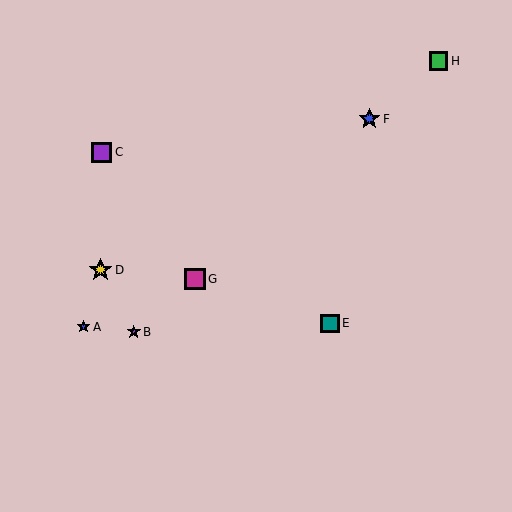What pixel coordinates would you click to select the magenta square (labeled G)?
Click at (195, 279) to select the magenta square G.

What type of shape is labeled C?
Shape C is a purple square.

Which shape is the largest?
The yellow star (labeled D) is the largest.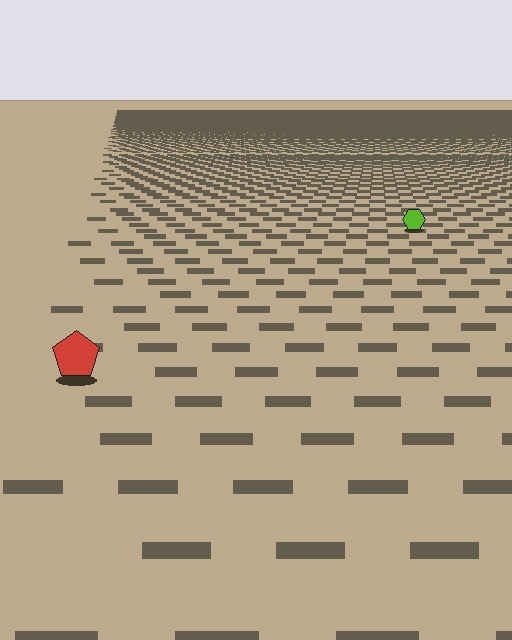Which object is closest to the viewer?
The red pentagon is closest. The texture marks near it are larger and more spread out.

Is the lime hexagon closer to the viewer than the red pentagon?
No. The red pentagon is closer — you can tell from the texture gradient: the ground texture is coarser near it.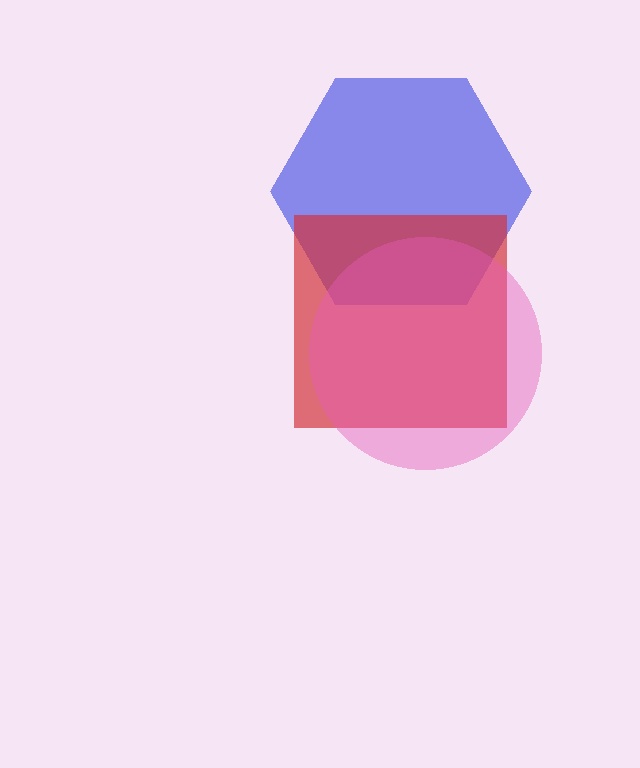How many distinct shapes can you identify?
There are 3 distinct shapes: a blue hexagon, a red square, a pink circle.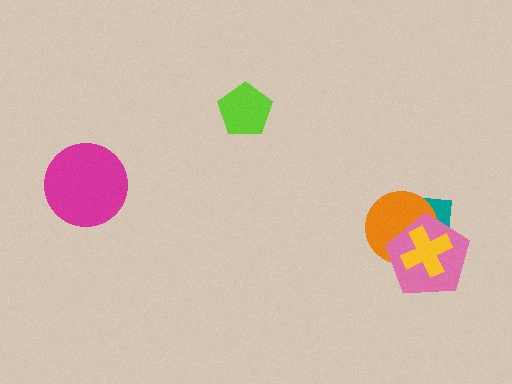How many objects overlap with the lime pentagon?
0 objects overlap with the lime pentagon.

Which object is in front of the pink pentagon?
The yellow cross is in front of the pink pentagon.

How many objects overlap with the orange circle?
3 objects overlap with the orange circle.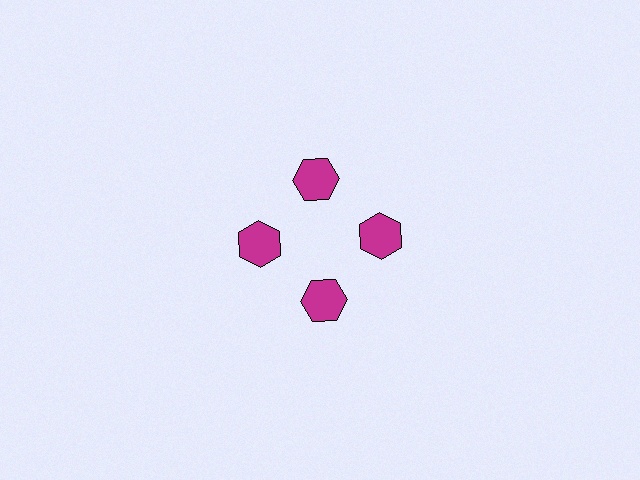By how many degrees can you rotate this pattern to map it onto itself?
The pattern maps onto itself every 90 degrees of rotation.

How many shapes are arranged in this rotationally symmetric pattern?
There are 4 shapes, arranged in 4 groups of 1.